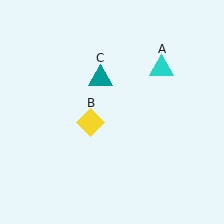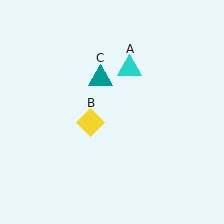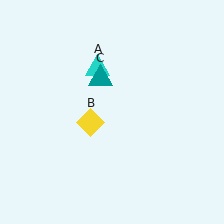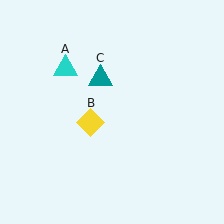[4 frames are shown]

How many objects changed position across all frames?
1 object changed position: cyan triangle (object A).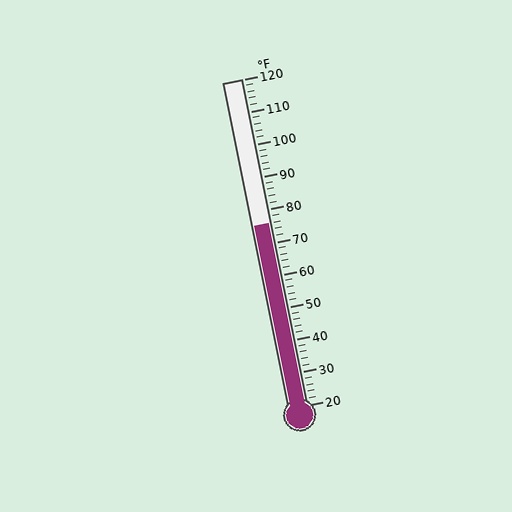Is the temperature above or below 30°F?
The temperature is above 30°F.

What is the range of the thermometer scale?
The thermometer scale ranges from 20°F to 120°F.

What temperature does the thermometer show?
The thermometer shows approximately 76°F.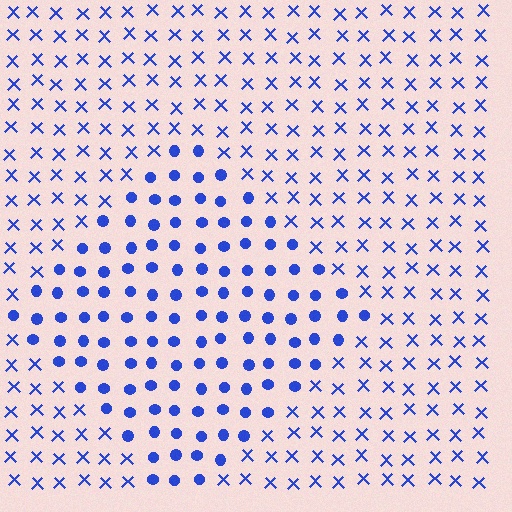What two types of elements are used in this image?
The image uses circles inside the diamond region and X marks outside it.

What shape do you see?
I see a diamond.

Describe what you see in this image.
The image is filled with small blue elements arranged in a uniform grid. A diamond-shaped region contains circles, while the surrounding area contains X marks. The boundary is defined purely by the change in element shape.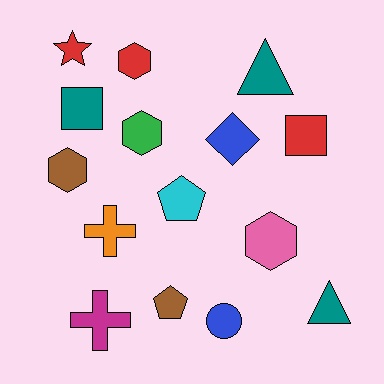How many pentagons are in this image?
There are 2 pentagons.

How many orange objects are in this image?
There is 1 orange object.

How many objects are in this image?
There are 15 objects.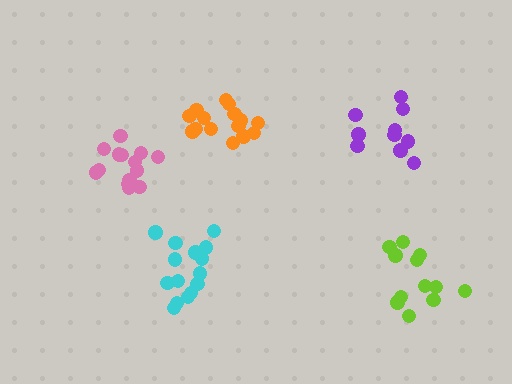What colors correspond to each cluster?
The clusters are colored: purple, pink, orange, cyan, lime.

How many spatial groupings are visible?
There are 5 spatial groupings.